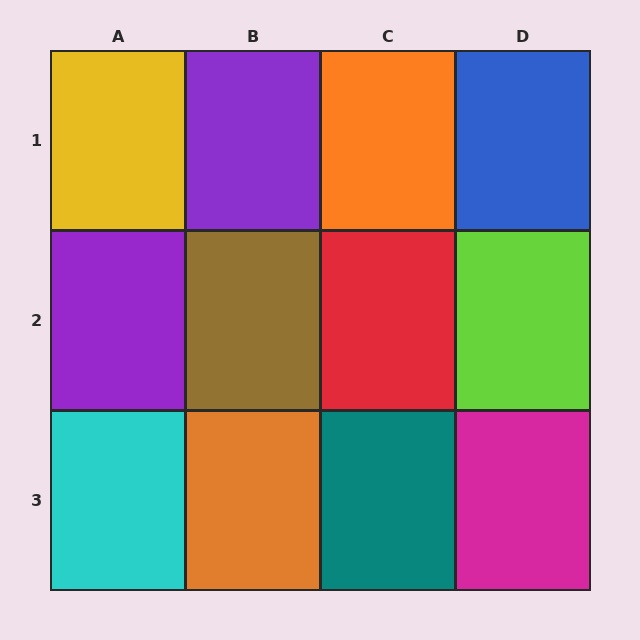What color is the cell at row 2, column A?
Purple.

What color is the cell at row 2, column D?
Lime.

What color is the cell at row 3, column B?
Orange.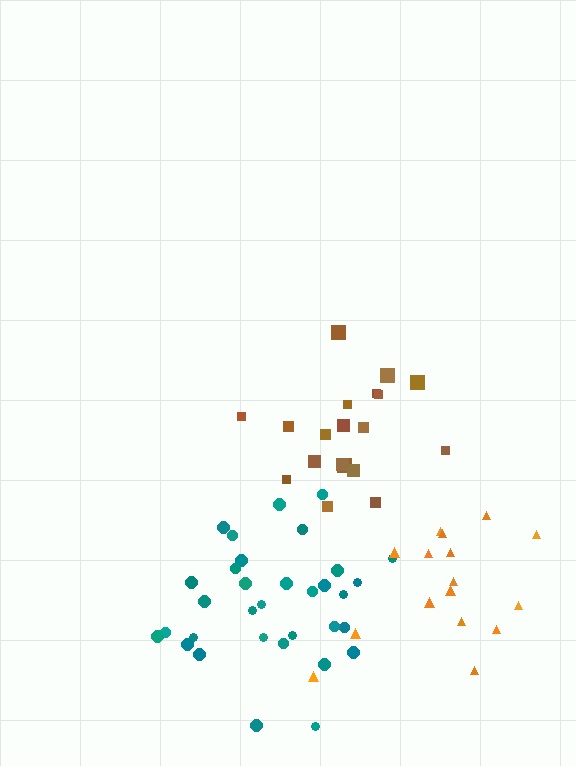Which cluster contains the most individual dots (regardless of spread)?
Teal (33).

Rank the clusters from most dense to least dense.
brown, teal, orange.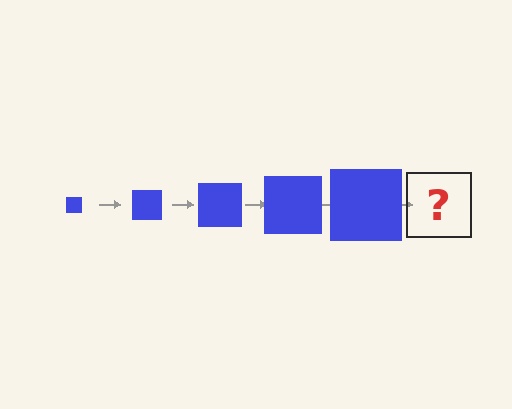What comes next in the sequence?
The next element should be a blue square, larger than the previous one.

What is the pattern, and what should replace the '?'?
The pattern is that the square gets progressively larger each step. The '?' should be a blue square, larger than the previous one.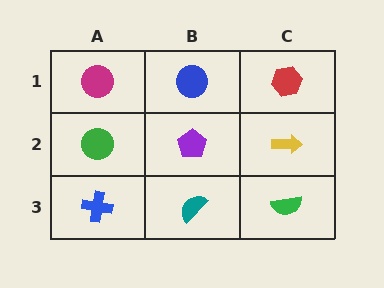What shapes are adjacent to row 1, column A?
A green circle (row 2, column A), a blue circle (row 1, column B).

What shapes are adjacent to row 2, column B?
A blue circle (row 1, column B), a teal semicircle (row 3, column B), a green circle (row 2, column A), a yellow arrow (row 2, column C).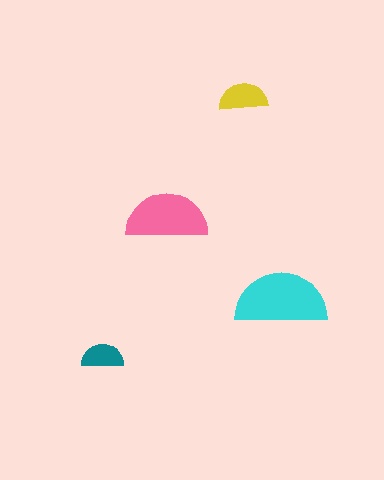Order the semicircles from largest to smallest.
the cyan one, the pink one, the yellow one, the teal one.